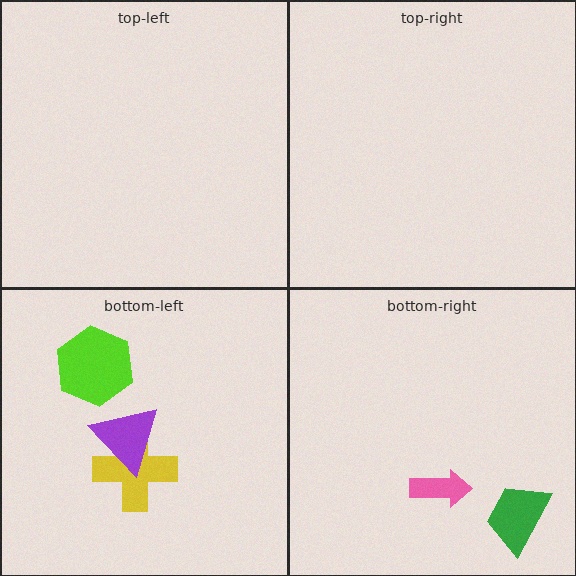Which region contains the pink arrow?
The bottom-right region.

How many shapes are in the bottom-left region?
3.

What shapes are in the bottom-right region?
The green trapezoid, the pink arrow.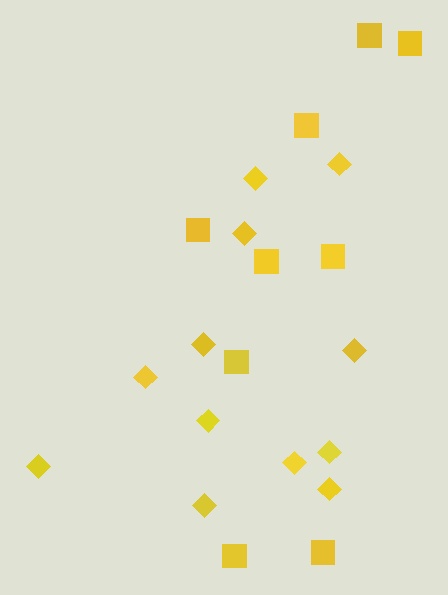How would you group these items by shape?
There are 2 groups: one group of squares (9) and one group of diamonds (12).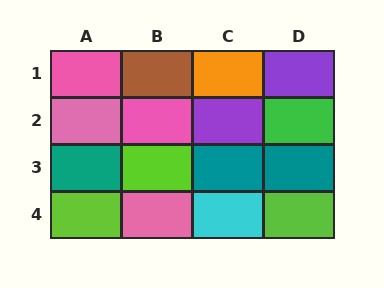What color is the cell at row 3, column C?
Teal.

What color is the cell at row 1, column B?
Brown.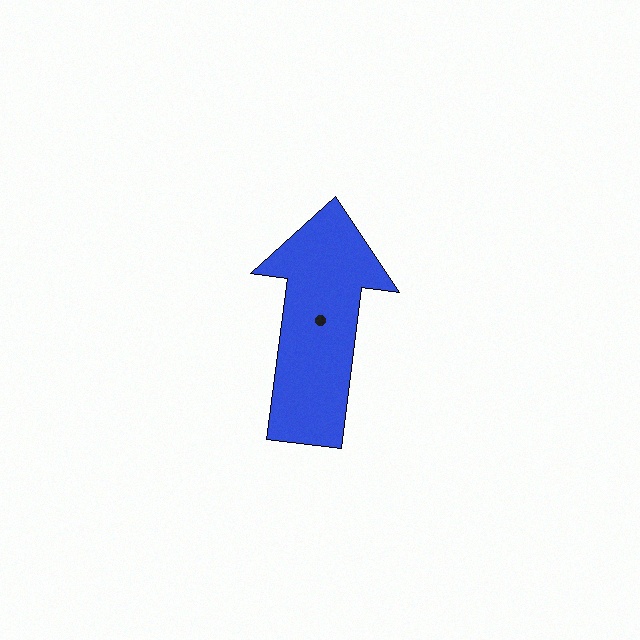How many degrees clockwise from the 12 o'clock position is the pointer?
Approximately 7 degrees.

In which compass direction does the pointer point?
North.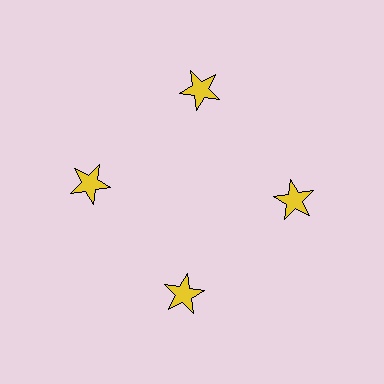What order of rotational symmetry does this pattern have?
This pattern has 4-fold rotational symmetry.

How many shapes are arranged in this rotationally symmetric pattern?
There are 4 shapes, arranged in 4 groups of 1.